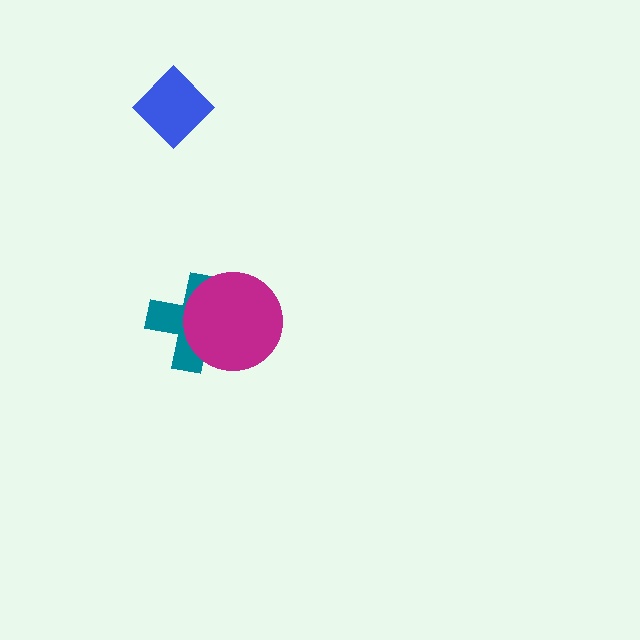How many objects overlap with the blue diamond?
0 objects overlap with the blue diamond.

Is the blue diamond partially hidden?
No, no other shape covers it.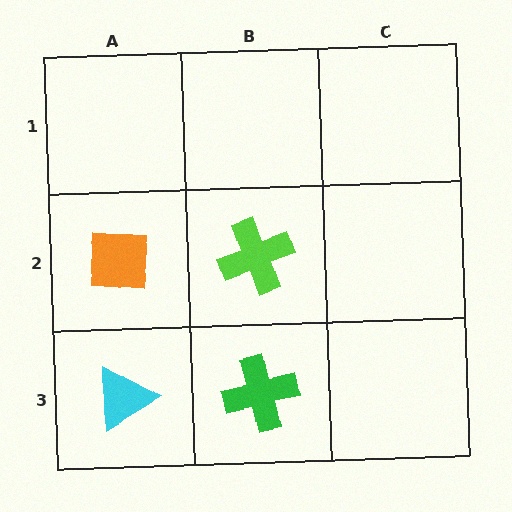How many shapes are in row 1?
0 shapes.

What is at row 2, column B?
A lime cross.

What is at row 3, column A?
A cyan triangle.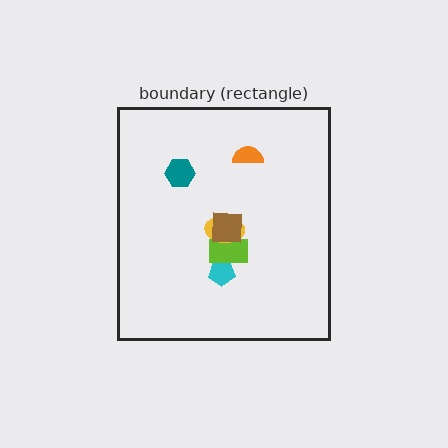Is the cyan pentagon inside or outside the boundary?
Inside.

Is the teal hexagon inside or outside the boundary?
Inside.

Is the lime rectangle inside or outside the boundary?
Inside.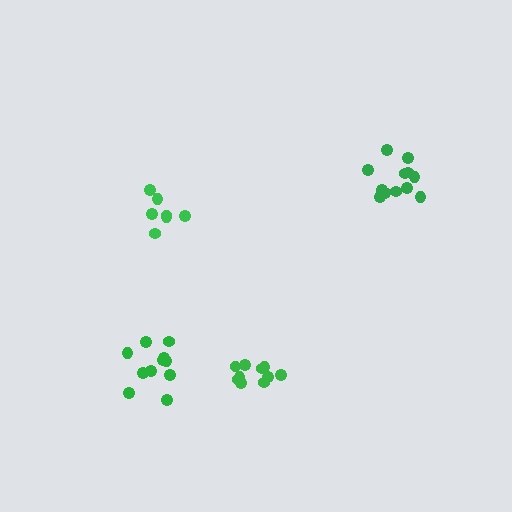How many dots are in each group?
Group 1: 10 dots, Group 2: 11 dots, Group 3: 12 dots, Group 4: 7 dots (40 total).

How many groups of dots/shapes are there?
There are 4 groups.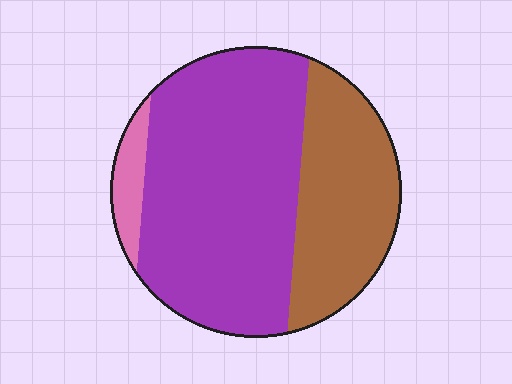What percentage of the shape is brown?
Brown takes up between a sixth and a third of the shape.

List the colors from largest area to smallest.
From largest to smallest: purple, brown, pink.